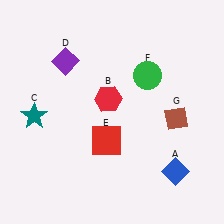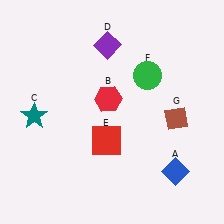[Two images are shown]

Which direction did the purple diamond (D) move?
The purple diamond (D) moved right.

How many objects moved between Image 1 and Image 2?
1 object moved between the two images.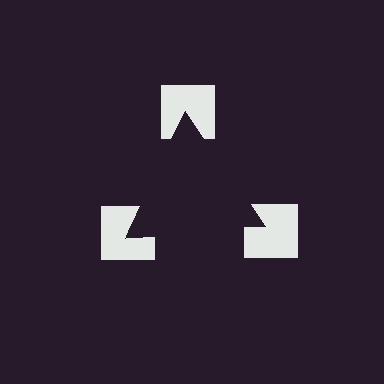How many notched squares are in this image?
There are 3 — one at each vertex of the illusory triangle.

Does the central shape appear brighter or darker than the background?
It typically appears slightly darker than the background, even though no actual brightness change is drawn.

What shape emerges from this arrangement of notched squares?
An illusory triangle — its edges are inferred from the aligned wedge cuts in the notched squares, not physically drawn.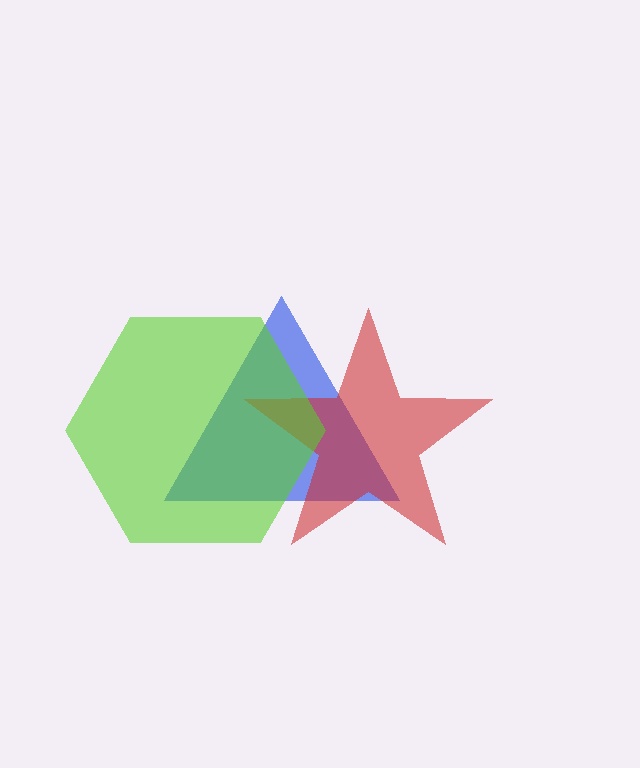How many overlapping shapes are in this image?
There are 3 overlapping shapes in the image.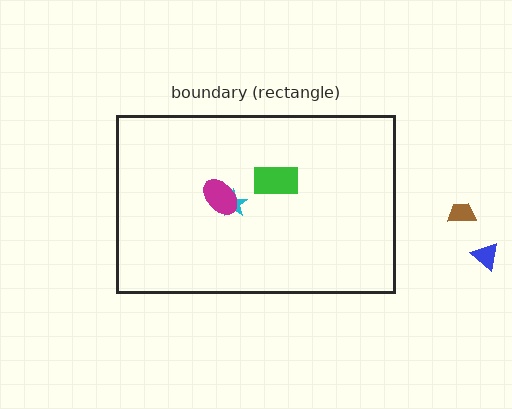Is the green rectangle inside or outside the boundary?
Inside.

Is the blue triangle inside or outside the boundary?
Outside.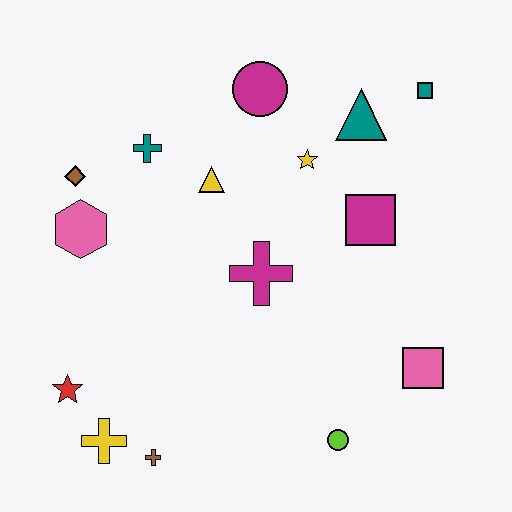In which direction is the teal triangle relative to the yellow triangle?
The teal triangle is to the right of the yellow triangle.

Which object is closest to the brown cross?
The yellow cross is closest to the brown cross.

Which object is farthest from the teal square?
The yellow cross is farthest from the teal square.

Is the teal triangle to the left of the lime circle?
No